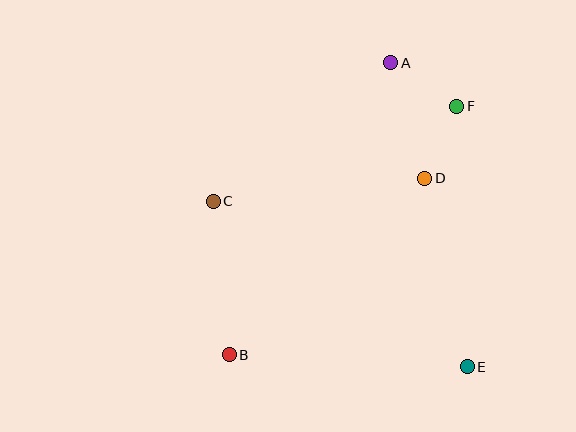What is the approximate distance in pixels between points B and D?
The distance between B and D is approximately 263 pixels.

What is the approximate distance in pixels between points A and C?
The distance between A and C is approximately 225 pixels.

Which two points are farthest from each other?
Points B and F are farthest from each other.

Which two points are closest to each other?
Points D and F are closest to each other.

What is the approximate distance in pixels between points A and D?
The distance between A and D is approximately 121 pixels.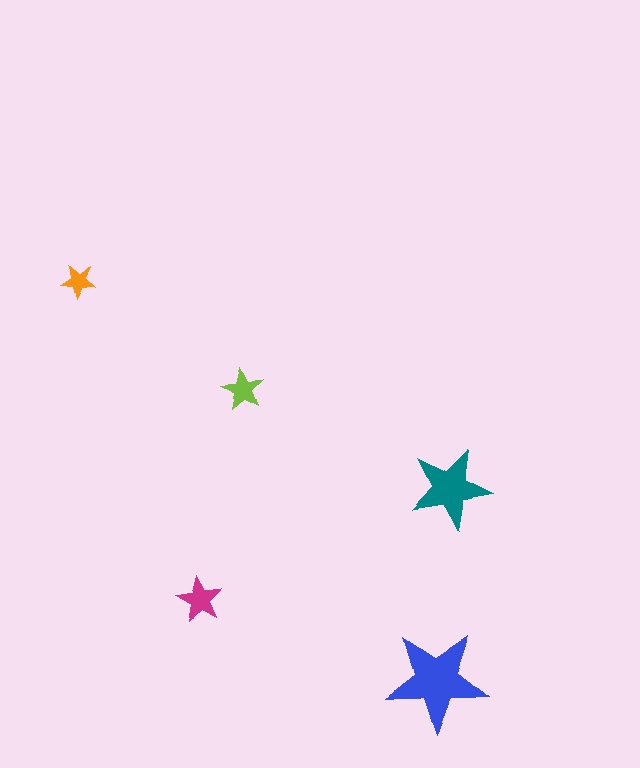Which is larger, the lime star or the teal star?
The teal one.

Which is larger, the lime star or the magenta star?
The magenta one.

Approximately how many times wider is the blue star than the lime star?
About 2.5 times wider.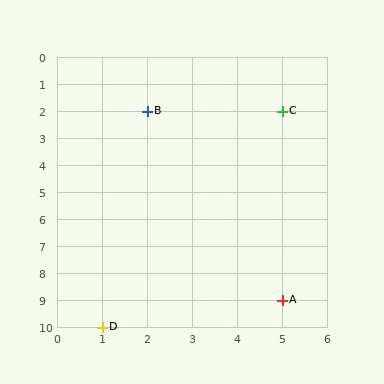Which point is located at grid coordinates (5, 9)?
Point A is at (5, 9).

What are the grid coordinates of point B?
Point B is at grid coordinates (2, 2).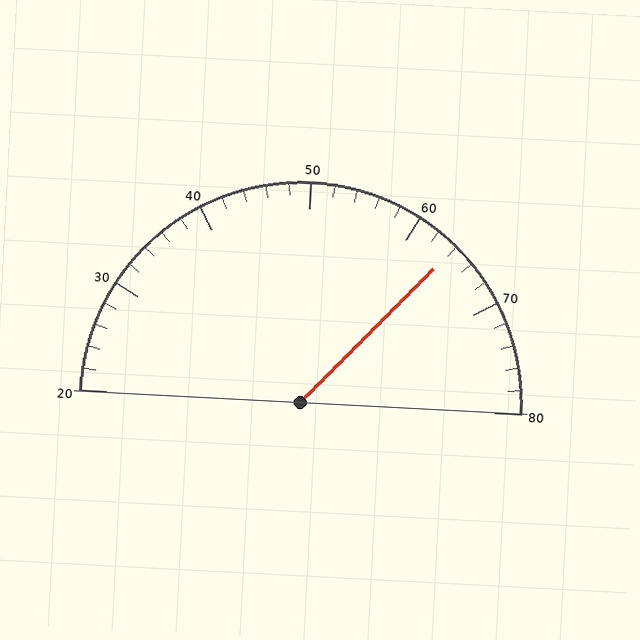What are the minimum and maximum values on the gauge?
The gauge ranges from 20 to 80.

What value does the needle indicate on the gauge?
The needle indicates approximately 64.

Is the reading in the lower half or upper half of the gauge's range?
The reading is in the upper half of the range (20 to 80).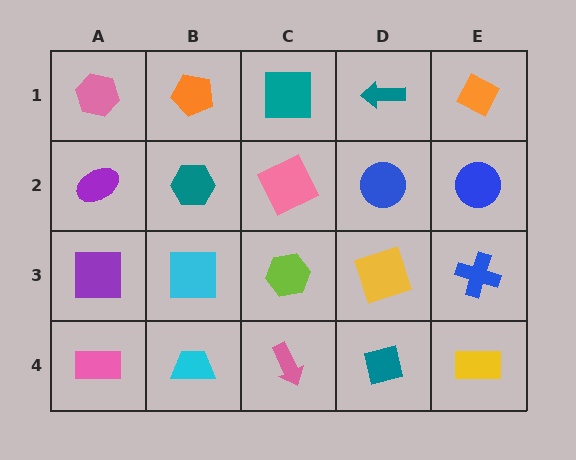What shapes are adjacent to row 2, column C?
A teal square (row 1, column C), a lime hexagon (row 3, column C), a teal hexagon (row 2, column B), a blue circle (row 2, column D).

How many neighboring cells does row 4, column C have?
3.